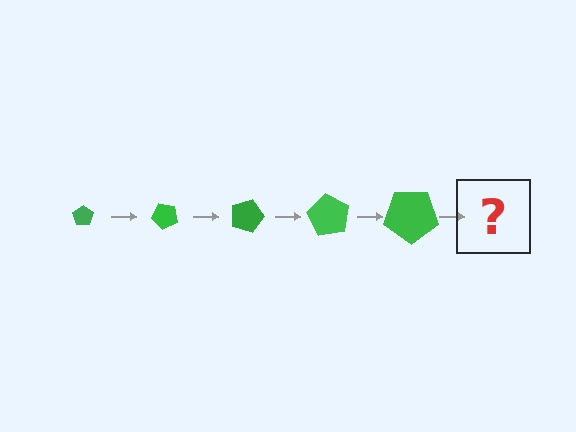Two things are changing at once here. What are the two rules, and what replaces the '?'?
The two rules are that the pentagon grows larger each step and it rotates 45 degrees each step. The '?' should be a pentagon, larger than the previous one and rotated 225 degrees from the start.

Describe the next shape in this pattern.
It should be a pentagon, larger than the previous one and rotated 225 degrees from the start.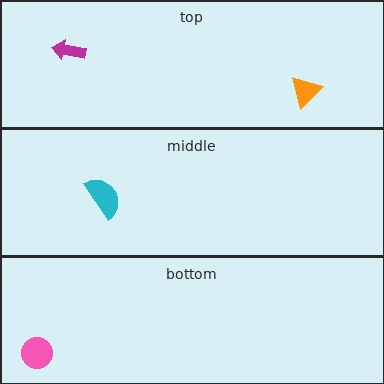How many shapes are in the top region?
2.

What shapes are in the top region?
The orange triangle, the magenta arrow.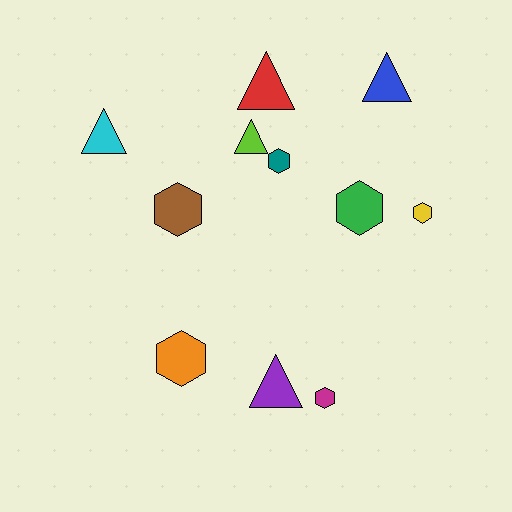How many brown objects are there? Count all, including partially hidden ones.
There is 1 brown object.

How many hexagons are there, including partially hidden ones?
There are 6 hexagons.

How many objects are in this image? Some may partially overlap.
There are 11 objects.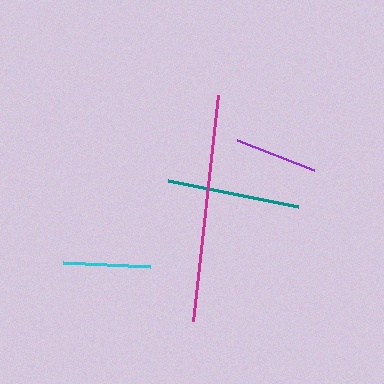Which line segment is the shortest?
The purple line is the shortest at approximately 82 pixels.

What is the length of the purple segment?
The purple segment is approximately 82 pixels long.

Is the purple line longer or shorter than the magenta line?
The magenta line is longer than the purple line.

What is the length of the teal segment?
The teal segment is approximately 132 pixels long.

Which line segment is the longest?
The magenta line is the longest at approximately 227 pixels.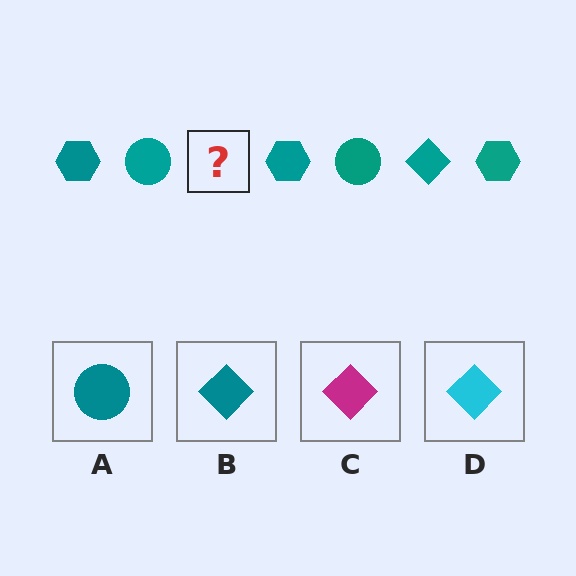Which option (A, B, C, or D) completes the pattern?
B.